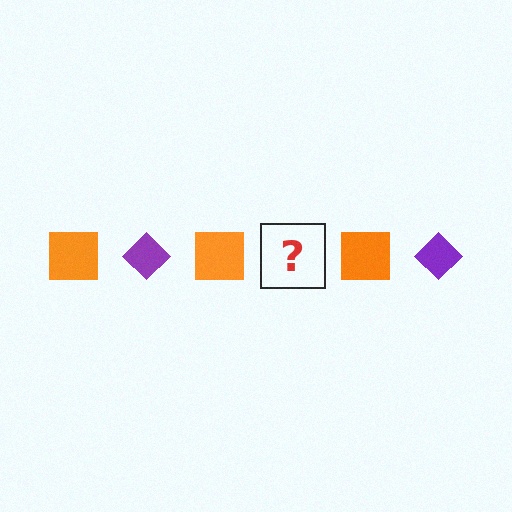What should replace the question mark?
The question mark should be replaced with a purple diamond.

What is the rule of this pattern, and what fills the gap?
The rule is that the pattern alternates between orange square and purple diamond. The gap should be filled with a purple diamond.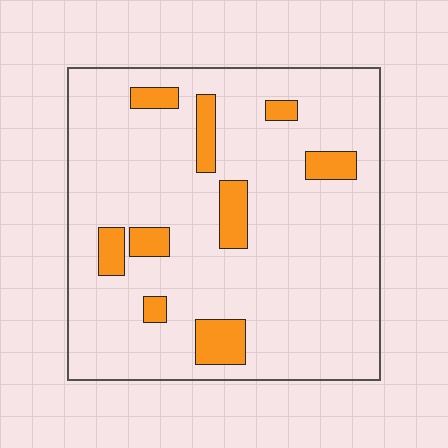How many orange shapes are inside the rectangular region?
9.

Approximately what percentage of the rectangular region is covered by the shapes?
Approximately 15%.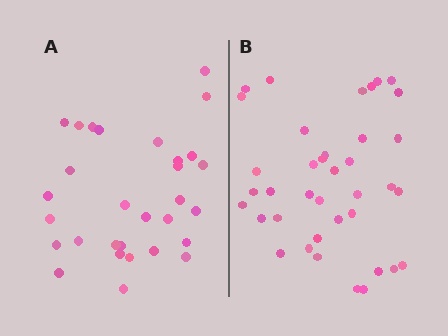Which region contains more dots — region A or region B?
Region B (the right region) has more dots.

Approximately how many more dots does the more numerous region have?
Region B has roughly 8 or so more dots than region A.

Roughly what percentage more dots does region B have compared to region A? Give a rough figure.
About 25% more.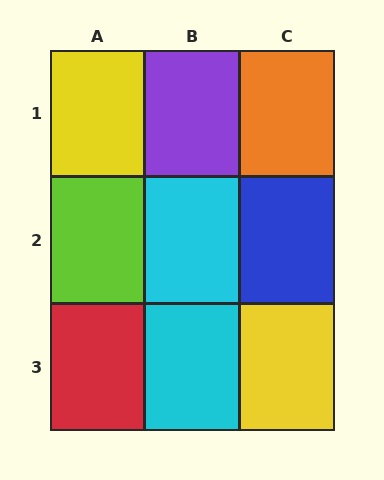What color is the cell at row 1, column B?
Purple.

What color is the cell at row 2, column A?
Lime.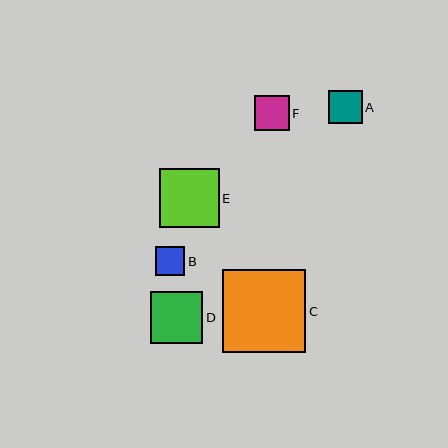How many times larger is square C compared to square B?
Square C is approximately 2.8 times the size of square B.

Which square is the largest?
Square C is the largest with a size of approximately 83 pixels.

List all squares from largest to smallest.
From largest to smallest: C, E, D, F, A, B.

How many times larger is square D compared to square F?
Square D is approximately 1.5 times the size of square F.